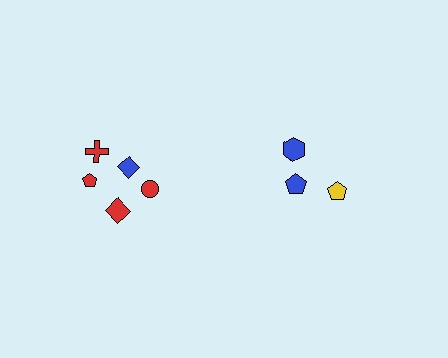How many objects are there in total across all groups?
There are 8 objects.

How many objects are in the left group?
There are 5 objects.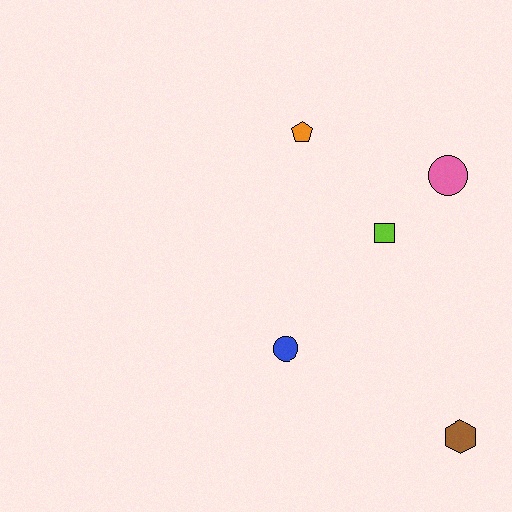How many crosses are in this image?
There are no crosses.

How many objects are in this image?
There are 5 objects.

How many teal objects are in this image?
There are no teal objects.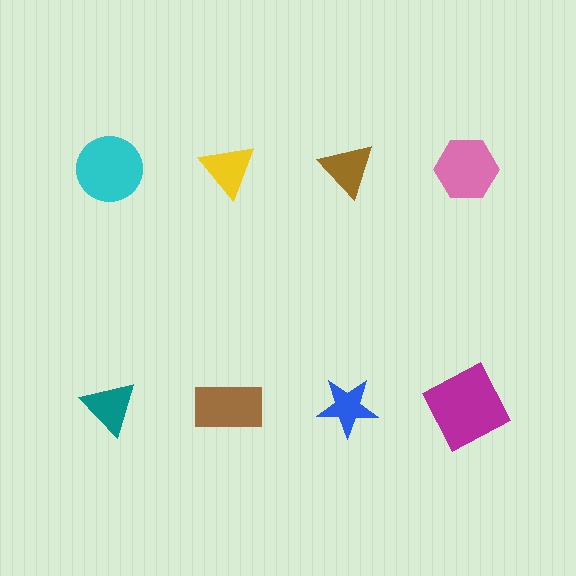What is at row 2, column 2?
A brown rectangle.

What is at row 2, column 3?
A blue star.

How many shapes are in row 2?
4 shapes.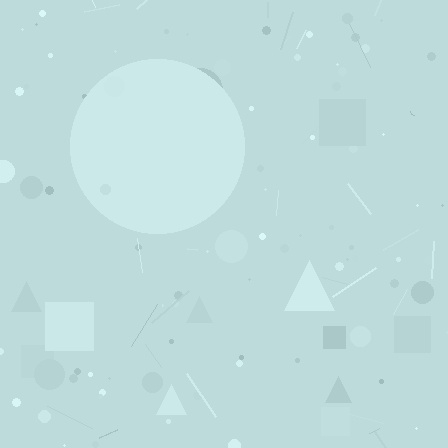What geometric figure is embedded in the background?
A circle is embedded in the background.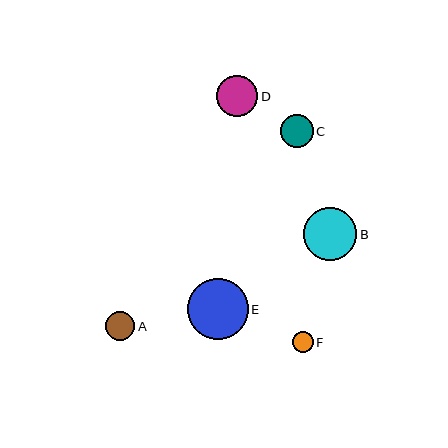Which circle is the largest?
Circle E is the largest with a size of approximately 61 pixels.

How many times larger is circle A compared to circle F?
Circle A is approximately 1.4 times the size of circle F.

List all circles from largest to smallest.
From largest to smallest: E, B, D, C, A, F.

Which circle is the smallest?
Circle F is the smallest with a size of approximately 21 pixels.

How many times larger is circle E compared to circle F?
Circle E is approximately 2.9 times the size of circle F.